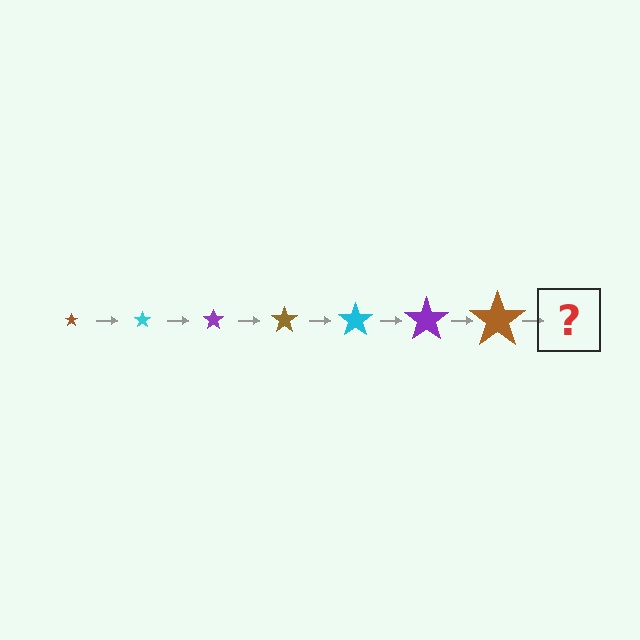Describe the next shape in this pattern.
It should be a cyan star, larger than the previous one.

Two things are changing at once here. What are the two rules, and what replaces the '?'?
The two rules are that the star grows larger each step and the color cycles through brown, cyan, and purple. The '?' should be a cyan star, larger than the previous one.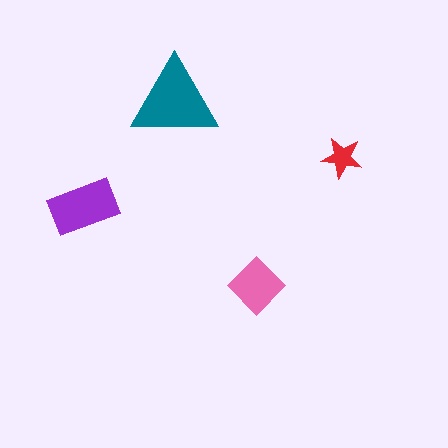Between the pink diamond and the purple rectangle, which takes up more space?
The purple rectangle.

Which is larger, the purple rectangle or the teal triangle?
The teal triangle.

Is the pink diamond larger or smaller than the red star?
Larger.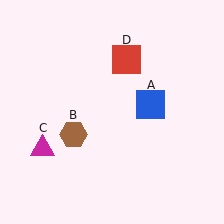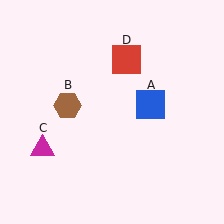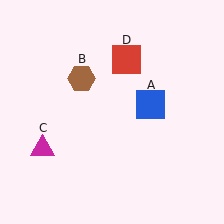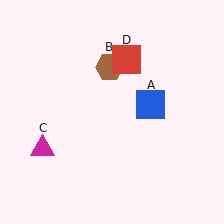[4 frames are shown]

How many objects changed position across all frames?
1 object changed position: brown hexagon (object B).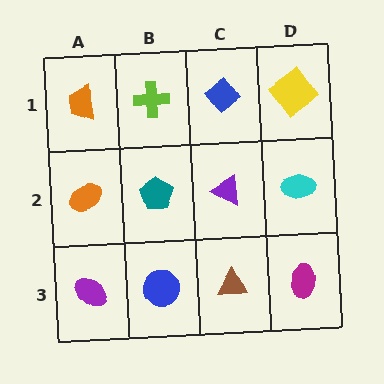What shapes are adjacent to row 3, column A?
An orange ellipse (row 2, column A), a blue circle (row 3, column B).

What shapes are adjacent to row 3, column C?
A purple triangle (row 2, column C), a blue circle (row 3, column B), a magenta ellipse (row 3, column D).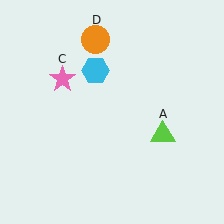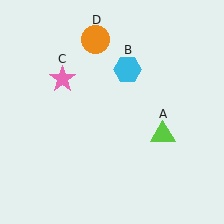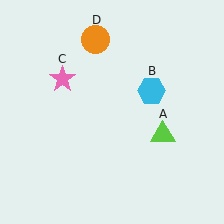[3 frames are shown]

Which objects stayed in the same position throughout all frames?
Lime triangle (object A) and pink star (object C) and orange circle (object D) remained stationary.